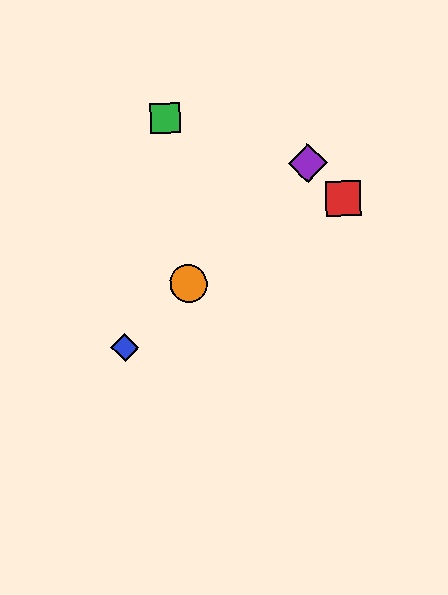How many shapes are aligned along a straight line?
4 shapes (the blue diamond, the yellow diamond, the purple diamond, the orange circle) are aligned along a straight line.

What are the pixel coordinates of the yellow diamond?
The yellow diamond is at (183, 289).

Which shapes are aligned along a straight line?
The blue diamond, the yellow diamond, the purple diamond, the orange circle are aligned along a straight line.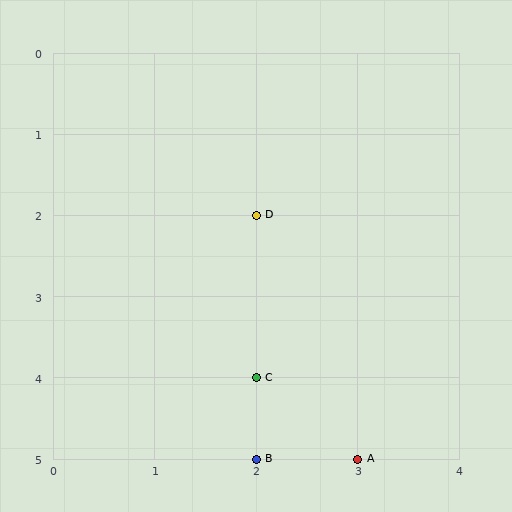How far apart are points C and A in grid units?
Points C and A are 1 column and 1 row apart (about 1.4 grid units diagonally).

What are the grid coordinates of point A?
Point A is at grid coordinates (3, 5).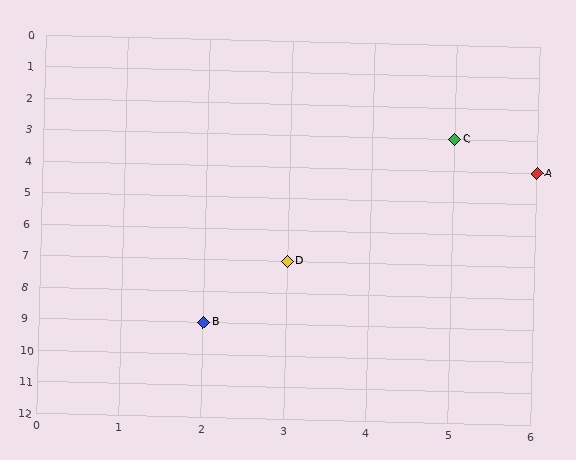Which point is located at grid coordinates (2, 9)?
Point B is at (2, 9).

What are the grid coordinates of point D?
Point D is at grid coordinates (3, 7).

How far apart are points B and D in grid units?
Points B and D are 1 column and 2 rows apart (about 2.2 grid units diagonally).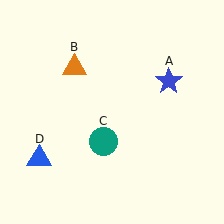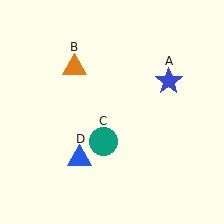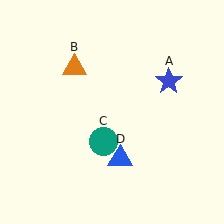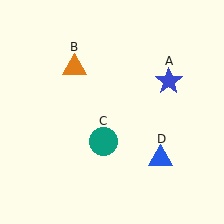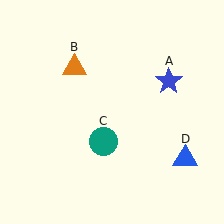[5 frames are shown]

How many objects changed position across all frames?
1 object changed position: blue triangle (object D).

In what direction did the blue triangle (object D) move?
The blue triangle (object D) moved right.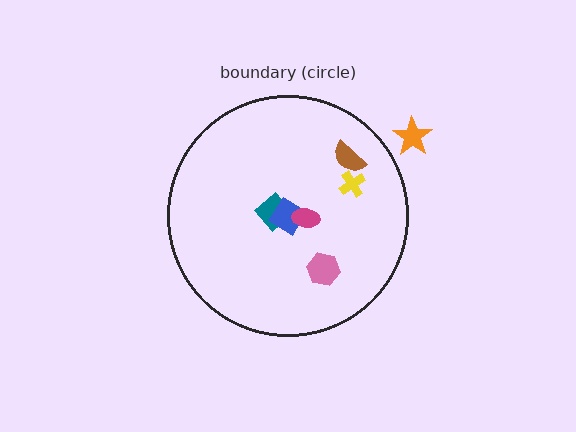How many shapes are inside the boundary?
6 inside, 1 outside.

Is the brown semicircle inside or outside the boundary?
Inside.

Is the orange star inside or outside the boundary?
Outside.